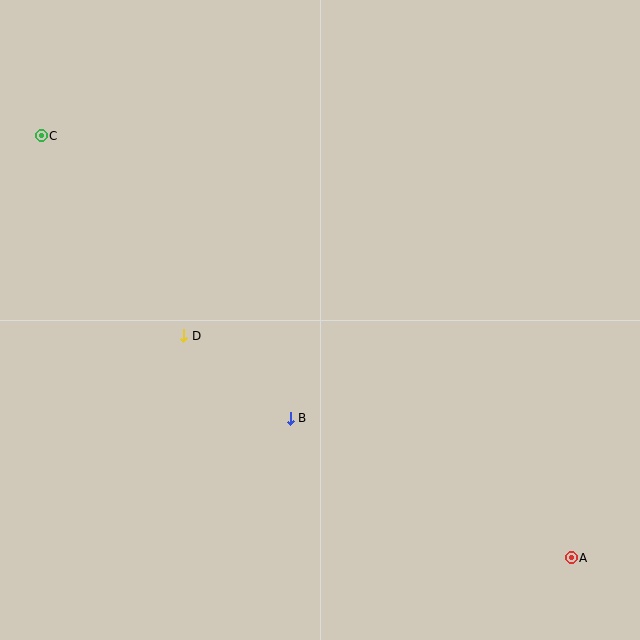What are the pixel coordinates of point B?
Point B is at (290, 418).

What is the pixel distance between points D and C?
The distance between D and C is 245 pixels.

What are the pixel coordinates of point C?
Point C is at (41, 136).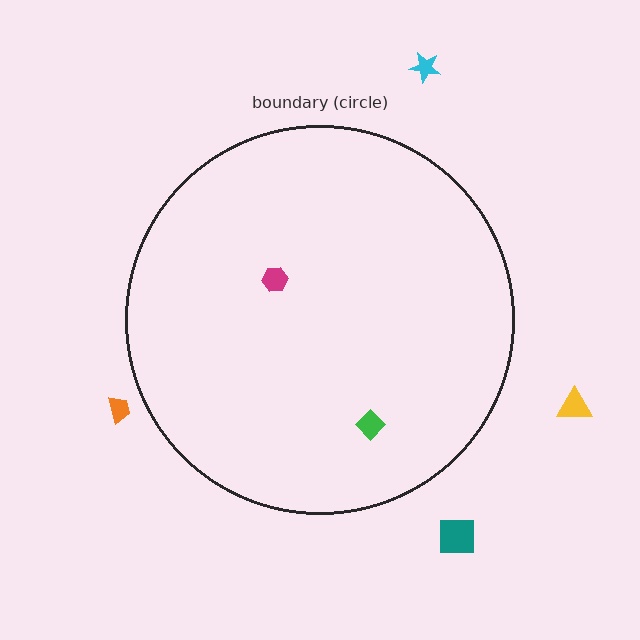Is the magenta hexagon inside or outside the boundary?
Inside.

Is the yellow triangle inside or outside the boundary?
Outside.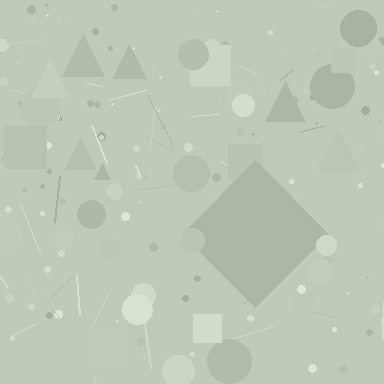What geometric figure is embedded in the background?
A diamond is embedded in the background.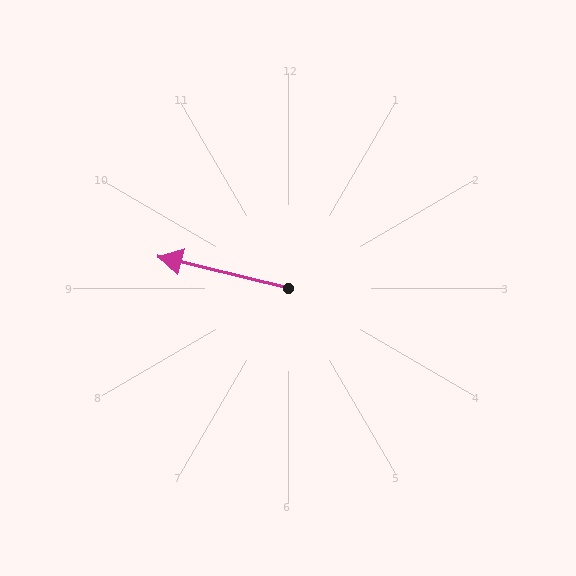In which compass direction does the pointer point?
West.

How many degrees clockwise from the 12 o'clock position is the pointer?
Approximately 284 degrees.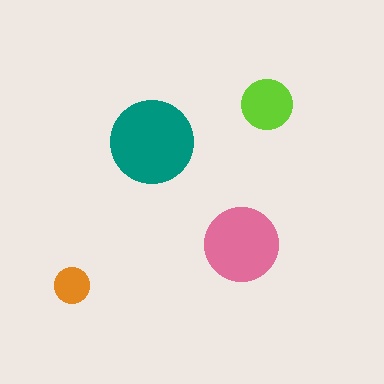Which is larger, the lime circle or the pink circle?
The pink one.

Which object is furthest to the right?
The lime circle is rightmost.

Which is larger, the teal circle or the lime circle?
The teal one.